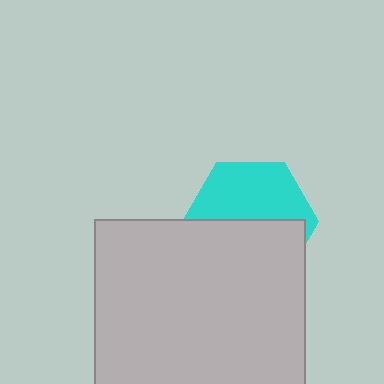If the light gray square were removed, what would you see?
You would see the complete cyan hexagon.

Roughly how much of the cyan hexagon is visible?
About half of it is visible (roughly 49%).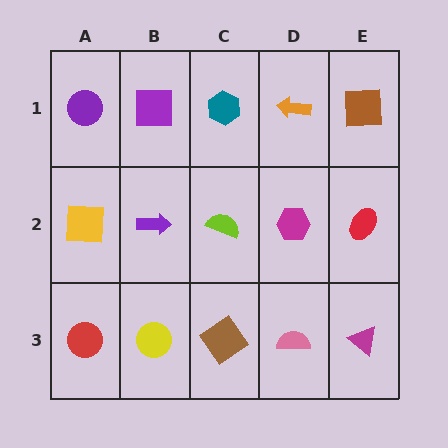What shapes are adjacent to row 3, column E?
A red ellipse (row 2, column E), a pink semicircle (row 3, column D).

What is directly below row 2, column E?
A magenta triangle.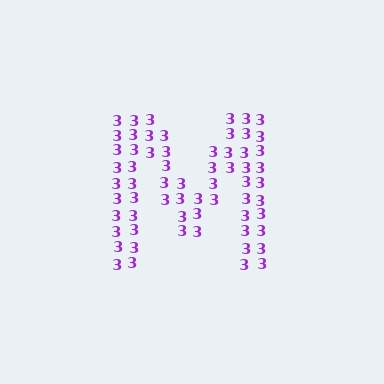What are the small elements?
The small elements are digit 3's.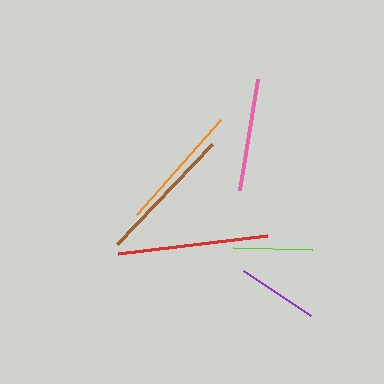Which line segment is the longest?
The red line is the longest at approximately 151 pixels.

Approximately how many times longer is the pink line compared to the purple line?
The pink line is approximately 1.4 times the length of the purple line.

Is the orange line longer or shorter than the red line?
The red line is longer than the orange line.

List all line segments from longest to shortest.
From longest to shortest: red, brown, orange, pink, purple, lime.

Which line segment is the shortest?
The lime line is the shortest at approximately 79 pixels.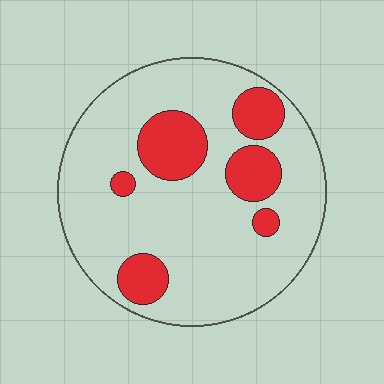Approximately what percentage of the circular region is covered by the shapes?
Approximately 20%.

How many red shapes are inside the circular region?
6.